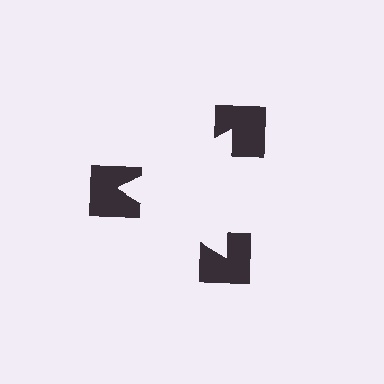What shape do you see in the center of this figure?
An illusory triangle — its edges are inferred from the aligned wedge cuts in the notched squares, not physically drawn.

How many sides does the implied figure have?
3 sides.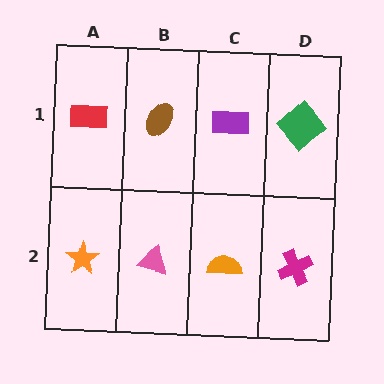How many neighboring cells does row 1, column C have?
3.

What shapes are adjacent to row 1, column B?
A pink triangle (row 2, column B), a red rectangle (row 1, column A), a purple rectangle (row 1, column C).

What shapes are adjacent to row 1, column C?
An orange semicircle (row 2, column C), a brown ellipse (row 1, column B), a green diamond (row 1, column D).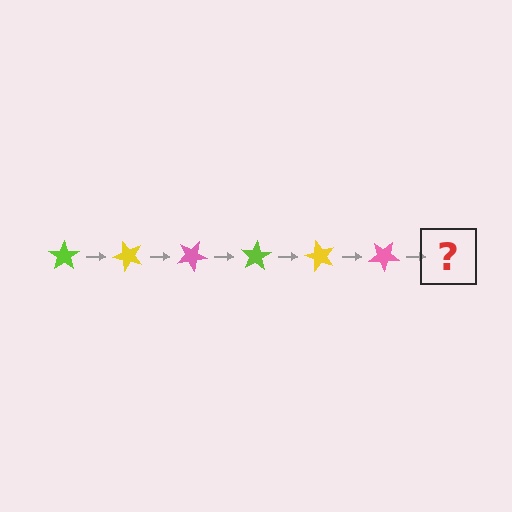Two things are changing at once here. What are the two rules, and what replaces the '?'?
The two rules are that it rotates 50 degrees each step and the color cycles through lime, yellow, and pink. The '?' should be a lime star, rotated 300 degrees from the start.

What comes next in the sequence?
The next element should be a lime star, rotated 300 degrees from the start.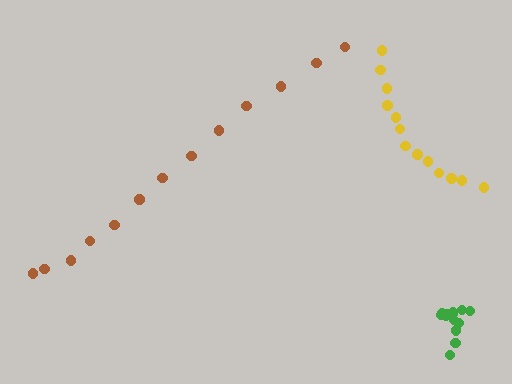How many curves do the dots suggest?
There are 3 distinct paths.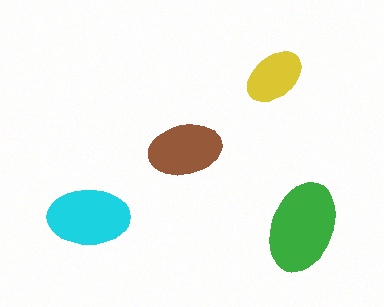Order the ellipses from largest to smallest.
the green one, the cyan one, the brown one, the yellow one.